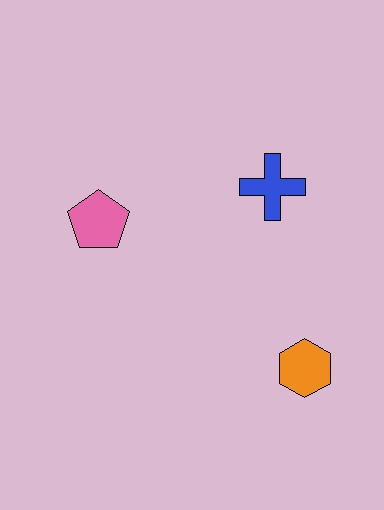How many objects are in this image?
There are 3 objects.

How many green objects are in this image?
There are no green objects.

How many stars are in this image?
There are no stars.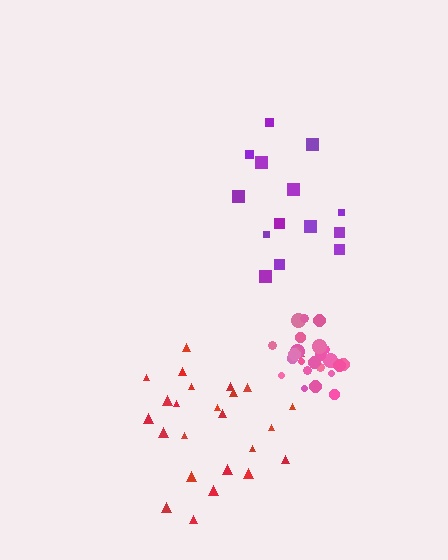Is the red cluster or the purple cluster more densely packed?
Red.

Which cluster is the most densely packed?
Pink.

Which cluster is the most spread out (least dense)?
Purple.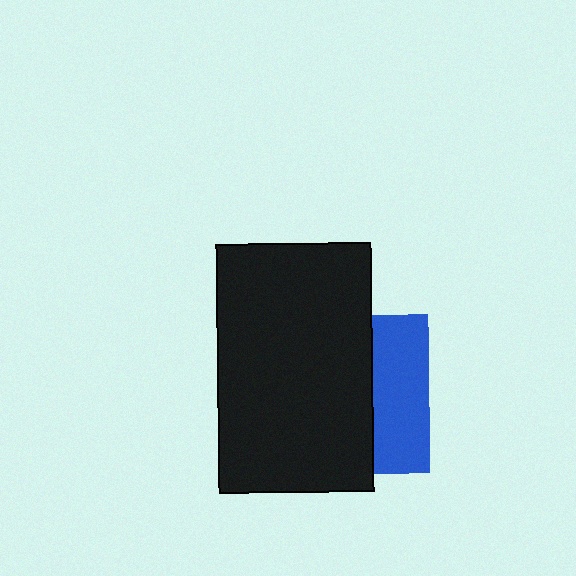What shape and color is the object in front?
The object in front is a black rectangle.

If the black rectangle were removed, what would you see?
You would see the complete blue square.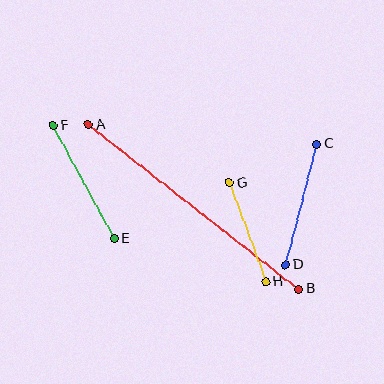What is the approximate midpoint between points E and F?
The midpoint is at approximately (84, 182) pixels.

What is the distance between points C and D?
The distance is approximately 124 pixels.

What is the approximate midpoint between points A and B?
The midpoint is at approximately (193, 207) pixels.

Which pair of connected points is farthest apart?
Points A and B are farthest apart.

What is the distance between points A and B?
The distance is approximately 267 pixels.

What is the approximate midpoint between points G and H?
The midpoint is at approximately (247, 232) pixels.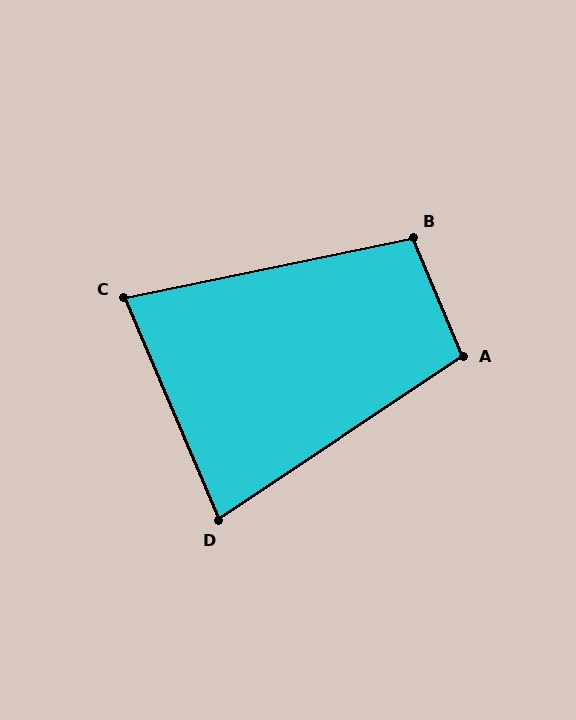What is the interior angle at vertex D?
Approximately 79 degrees (acute).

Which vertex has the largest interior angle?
A, at approximately 101 degrees.